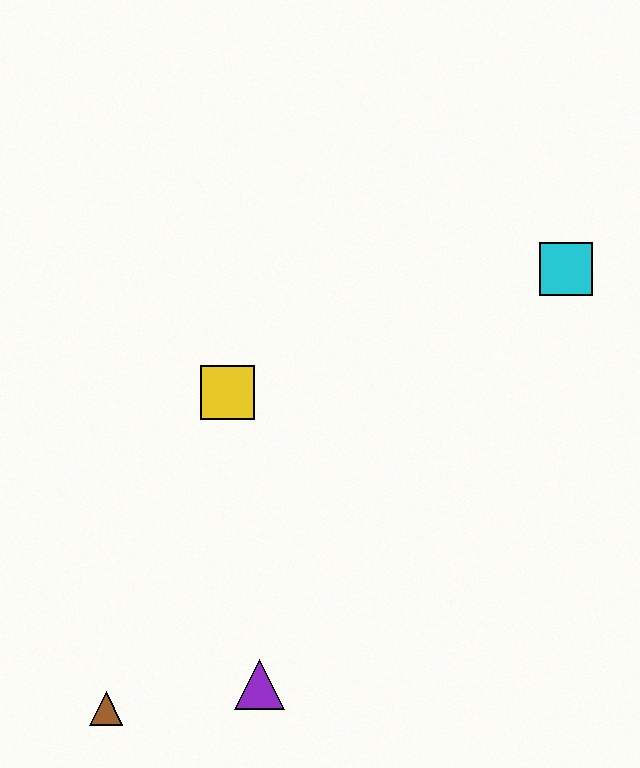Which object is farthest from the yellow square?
The cyan square is farthest from the yellow square.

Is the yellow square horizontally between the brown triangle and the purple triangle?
Yes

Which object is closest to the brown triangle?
The purple triangle is closest to the brown triangle.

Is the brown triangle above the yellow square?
No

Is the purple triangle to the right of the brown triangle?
Yes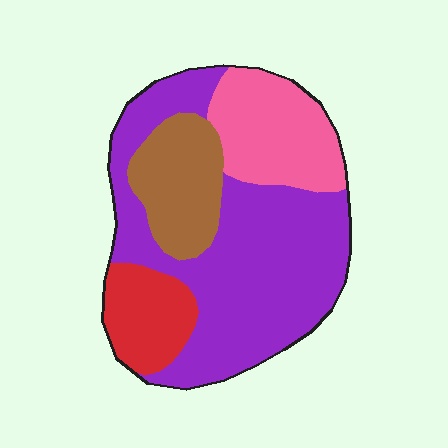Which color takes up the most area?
Purple, at roughly 50%.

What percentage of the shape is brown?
Brown takes up about one sixth (1/6) of the shape.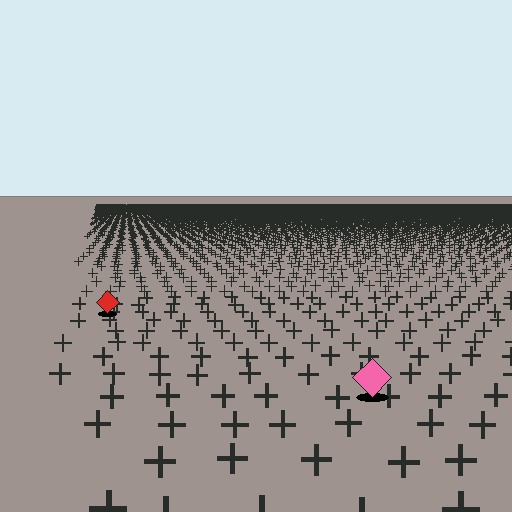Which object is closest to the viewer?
The pink diamond is closest. The texture marks near it are larger and more spread out.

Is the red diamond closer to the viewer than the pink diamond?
No. The pink diamond is closer — you can tell from the texture gradient: the ground texture is coarser near it.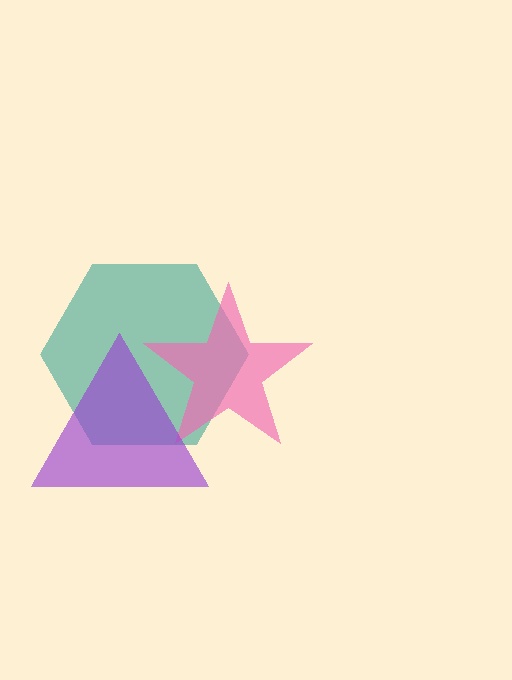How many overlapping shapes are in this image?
There are 3 overlapping shapes in the image.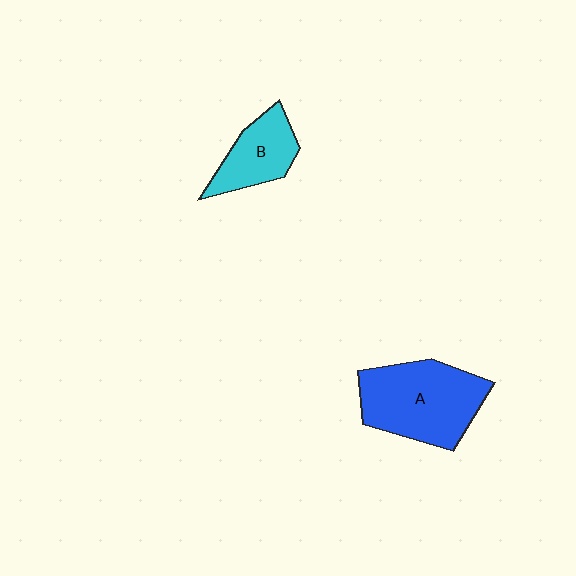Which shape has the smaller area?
Shape B (cyan).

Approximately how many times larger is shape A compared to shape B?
Approximately 1.8 times.